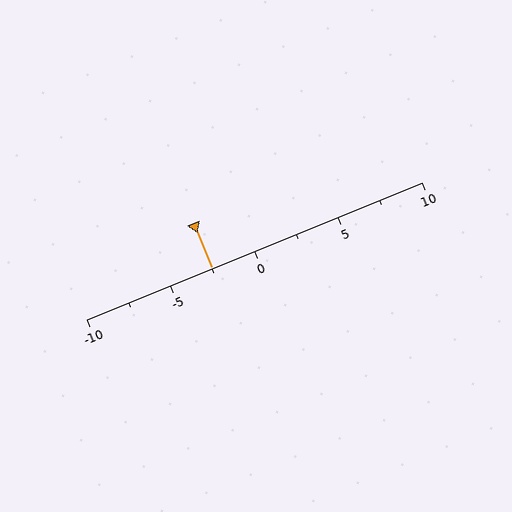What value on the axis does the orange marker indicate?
The marker indicates approximately -2.5.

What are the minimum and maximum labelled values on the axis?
The axis runs from -10 to 10.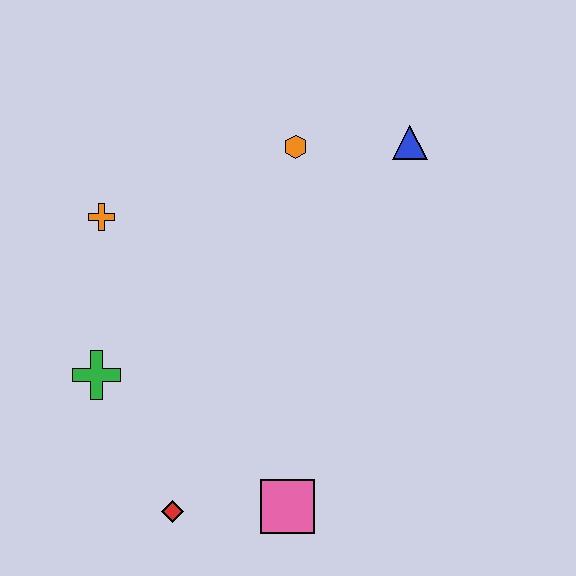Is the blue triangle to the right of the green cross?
Yes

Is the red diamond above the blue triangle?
No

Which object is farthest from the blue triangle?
The red diamond is farthest from the blue triangle.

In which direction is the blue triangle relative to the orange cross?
The blue triangle is to the right of the orange cross.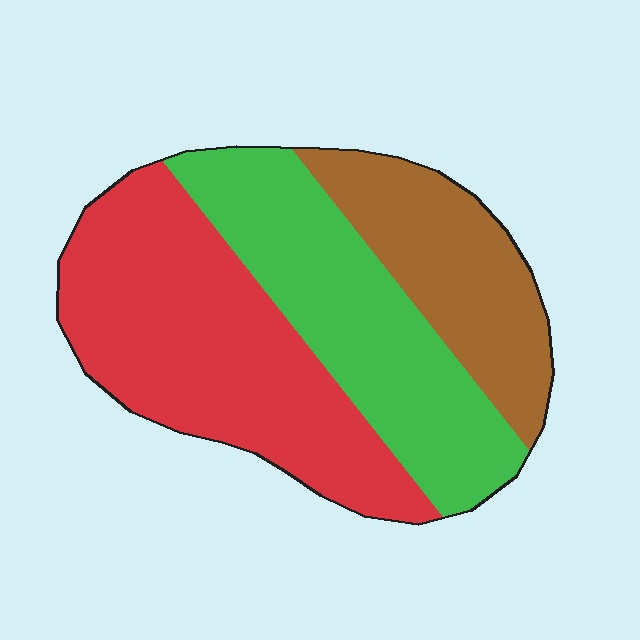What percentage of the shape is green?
Green covers around 35% of the shape.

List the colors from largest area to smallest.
From largest to smallest: red, green, brown.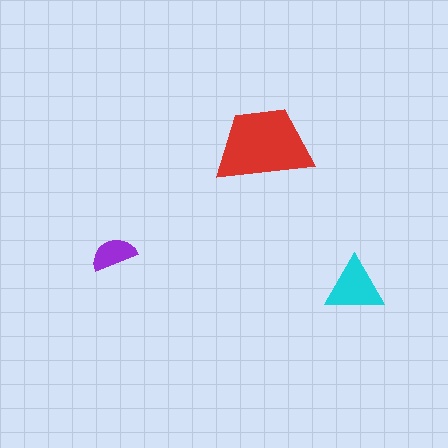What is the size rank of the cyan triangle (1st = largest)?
2nd.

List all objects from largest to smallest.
The red trapezoid, the cyan triangle, the purple semicircle.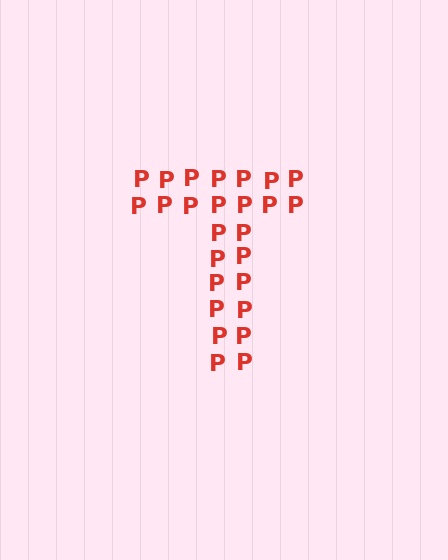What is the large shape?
The large shape is the letter T.